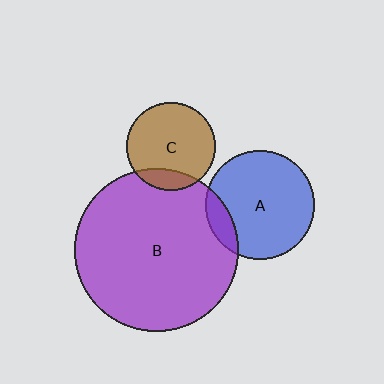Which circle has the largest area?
Circle B (purple).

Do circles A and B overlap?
Yes.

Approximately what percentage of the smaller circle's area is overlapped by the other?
Approximately 10%.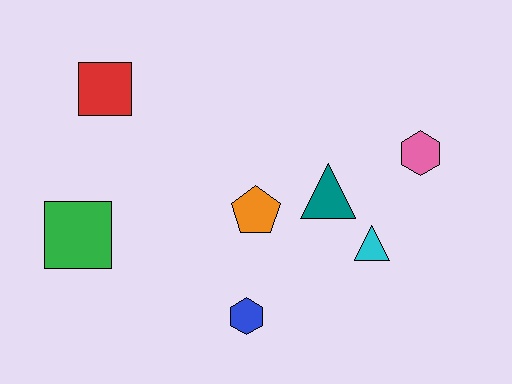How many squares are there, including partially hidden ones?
There are 2 squares.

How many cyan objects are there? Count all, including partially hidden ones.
There is 1 cyan object.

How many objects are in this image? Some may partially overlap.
There are 7 objects.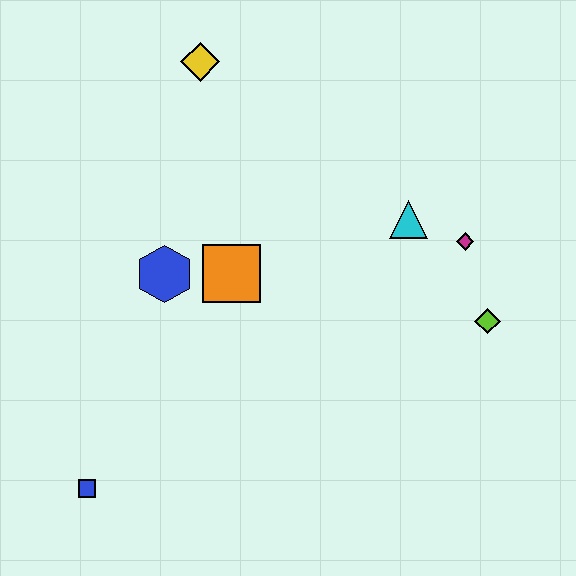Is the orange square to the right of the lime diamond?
No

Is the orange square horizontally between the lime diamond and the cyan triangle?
No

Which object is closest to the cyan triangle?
The magenta diamond is closest to the cyan triangle.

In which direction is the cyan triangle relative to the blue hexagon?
The cyan triangle is to the right of the blue hexagon.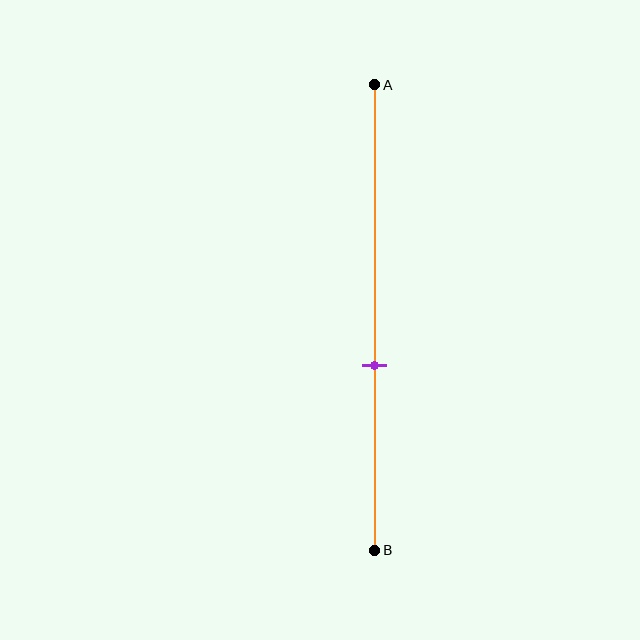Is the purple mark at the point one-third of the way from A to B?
No, the mark is at about 60% from A, not at the 33% one-third point.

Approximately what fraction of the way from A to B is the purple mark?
The purple mark is approximately 60% of the way from A to B.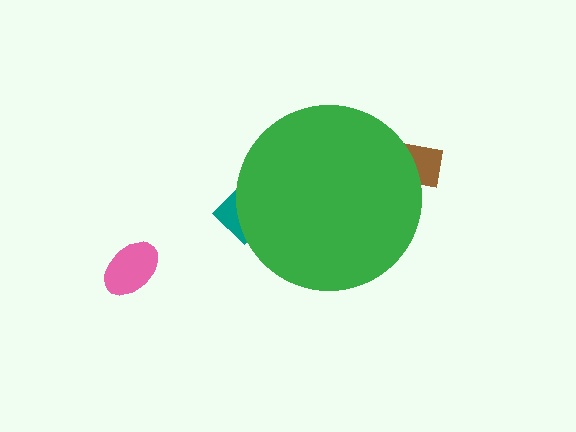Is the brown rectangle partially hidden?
Yes, the brown rectangle is partially hidden behind the green circle.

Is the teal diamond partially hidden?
Yes, the teal diamond is partially hidden behind the green circle.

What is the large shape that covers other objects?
A green circle.